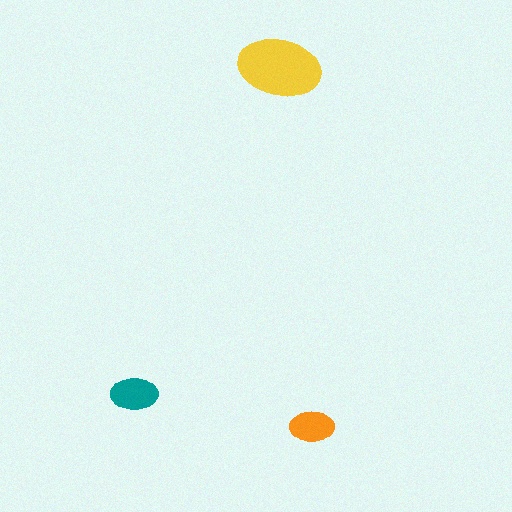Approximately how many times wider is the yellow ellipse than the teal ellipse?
About 2 times wider.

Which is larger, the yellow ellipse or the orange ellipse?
The yellow one.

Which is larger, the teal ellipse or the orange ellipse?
The teal one.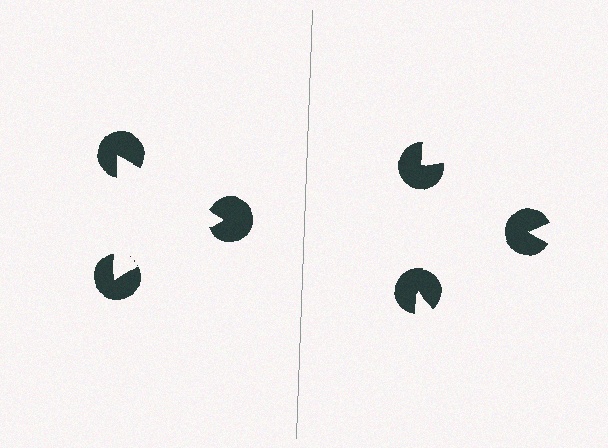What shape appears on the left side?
An illusory triangle.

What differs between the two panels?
The pac-man discs are positioned identically on both sides; only the wedge orientations differ. On the left they align to a triangle; on the right they are misaligned.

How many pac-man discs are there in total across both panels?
6 — 3 on each side.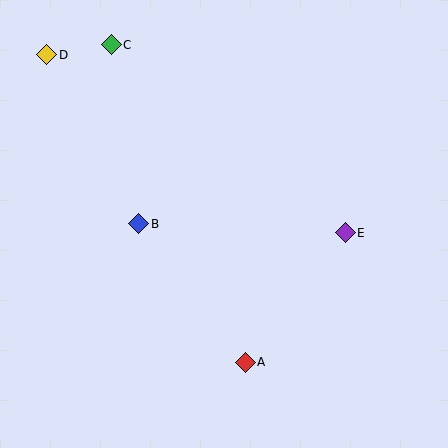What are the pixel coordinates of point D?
Point D is at (47, 55).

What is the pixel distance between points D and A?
The distance between D and A is 366 pixels.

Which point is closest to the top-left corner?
Point D is closest to the top-left corner.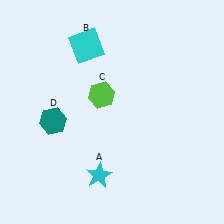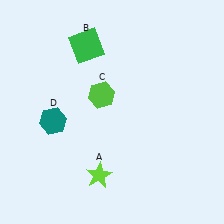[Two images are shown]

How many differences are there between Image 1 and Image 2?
There are 2 differences between the two images.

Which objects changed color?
A changed from cyan to lime. B changed from cyan to green.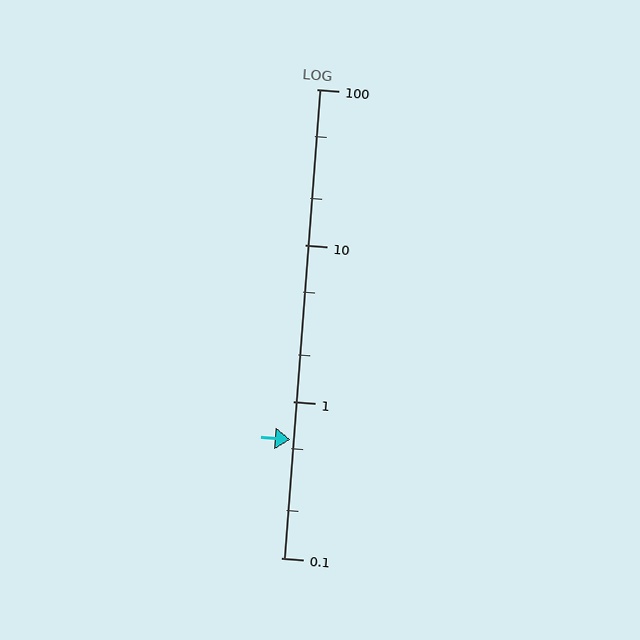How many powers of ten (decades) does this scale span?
The scale spans 3 decades, from 0.1 to 100.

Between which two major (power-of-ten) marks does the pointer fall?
The pointer is between 0.1 and 1.